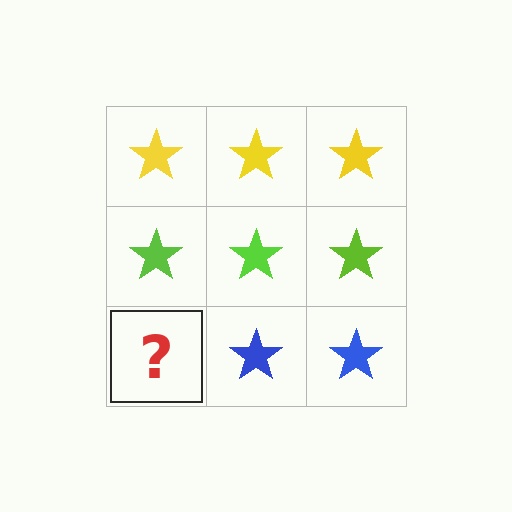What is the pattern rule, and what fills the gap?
The rule is that each row has a consistent color. The gap should be filled with a blue star.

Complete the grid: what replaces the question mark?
The question mark should be replaced with a blue star.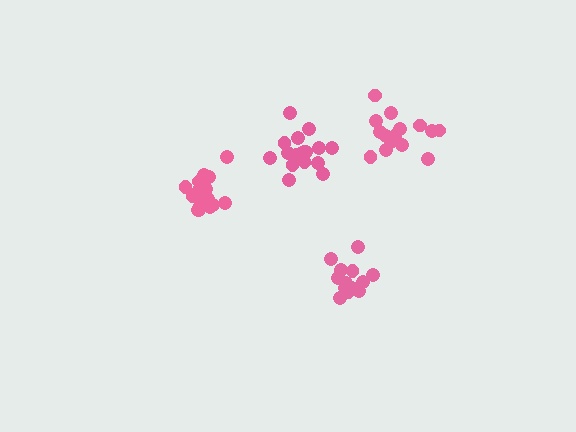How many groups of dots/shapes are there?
There are 4 groups.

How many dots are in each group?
Group 1: 15 dots, Group 2: 14 dots, Group 3: 20 dots, Group 4: 17 dots (66 total).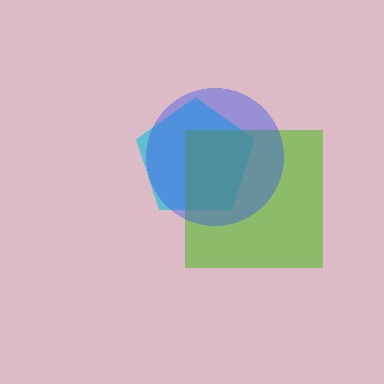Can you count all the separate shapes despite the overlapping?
Yes, there are 3 separate shapes.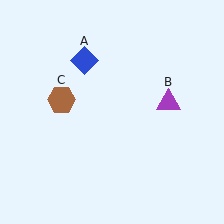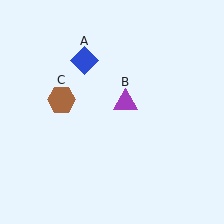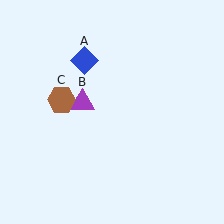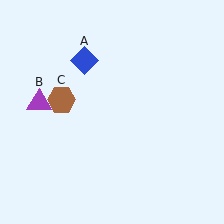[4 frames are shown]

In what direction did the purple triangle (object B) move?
The purple triangle (object B) moved left.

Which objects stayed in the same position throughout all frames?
Blue diamond (object A) and brown hexagon (object C) remained stationary.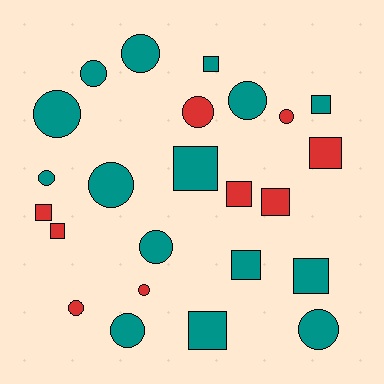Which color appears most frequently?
Teal, with 15 objects.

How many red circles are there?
There are 4 red circles.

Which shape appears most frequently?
Circle, with 13 objects.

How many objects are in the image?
There are 24 objects.